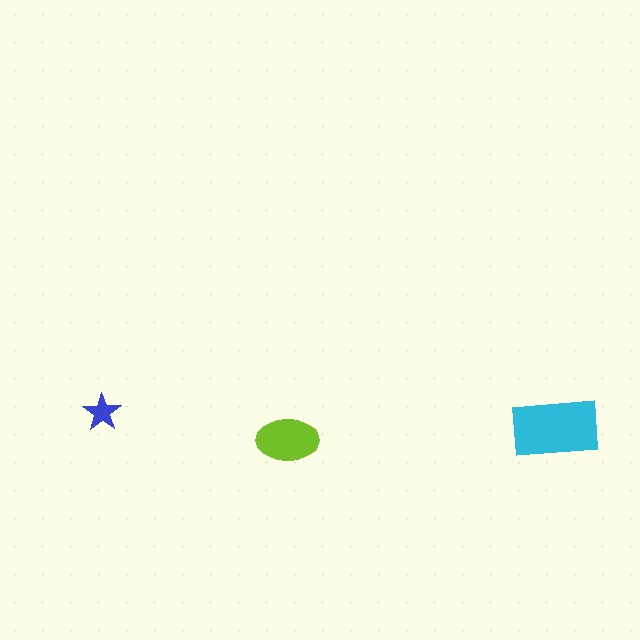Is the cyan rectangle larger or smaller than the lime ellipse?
Larger.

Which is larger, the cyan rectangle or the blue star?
The cyan rectangle.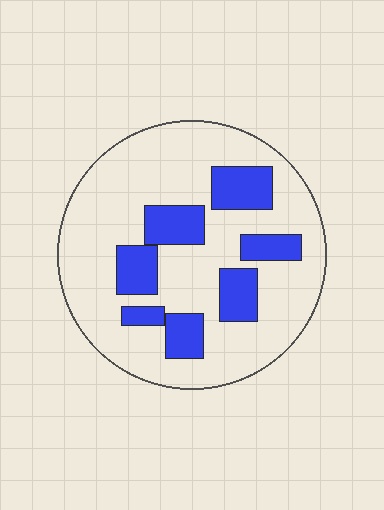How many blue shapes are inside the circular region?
7.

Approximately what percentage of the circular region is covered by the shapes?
Approximately 25%.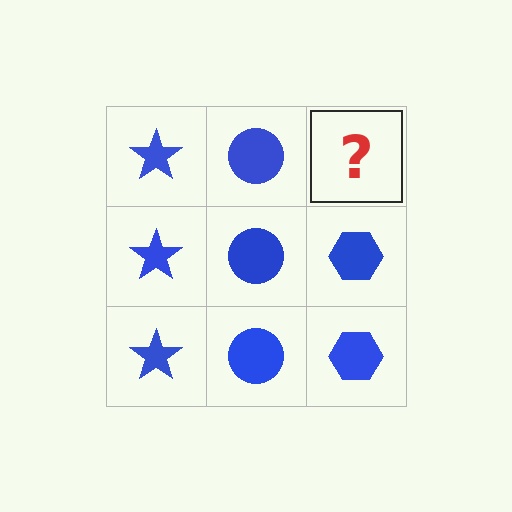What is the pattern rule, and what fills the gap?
The rule is that each column has a consistent shape. The gap should be filled with a blue hexagon.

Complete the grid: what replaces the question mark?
The question mark should be replaced with a blue hexagon.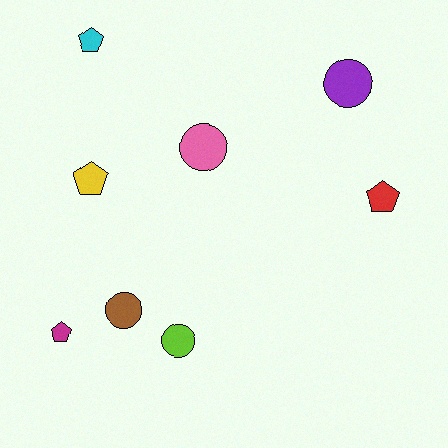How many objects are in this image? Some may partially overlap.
There are 8 objects.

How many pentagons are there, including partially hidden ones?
There are 4 pentagons.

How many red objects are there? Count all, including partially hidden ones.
There is 1 red object.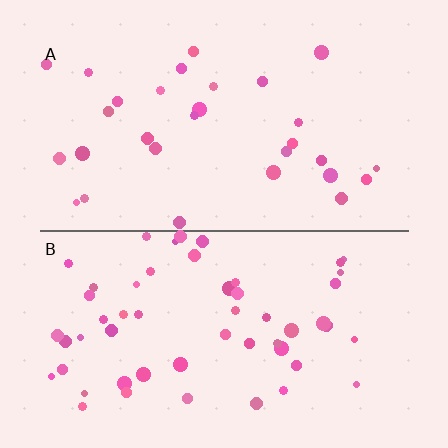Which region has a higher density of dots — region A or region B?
B (the bottom).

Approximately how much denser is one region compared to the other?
Approximately 1.8× — region B over region A.